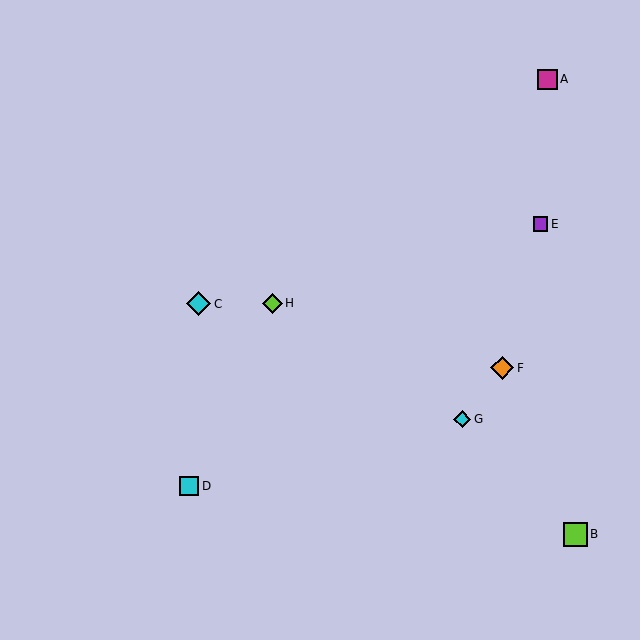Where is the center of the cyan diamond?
The center of the cyan diamond is at (462, 419).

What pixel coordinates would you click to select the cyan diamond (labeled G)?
Click at (462, 419) to select the cyan diamond G.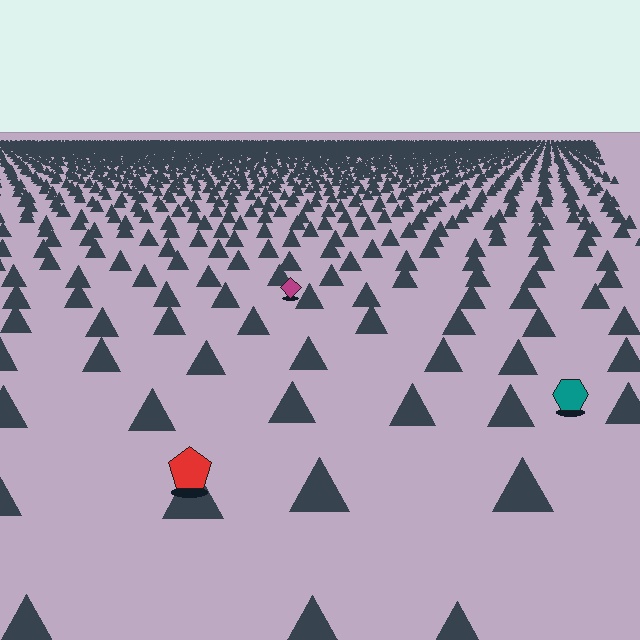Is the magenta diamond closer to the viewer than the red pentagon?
No. The red pentagon is closer — you can tell from the texture gradient: the ground texture is coarser near it.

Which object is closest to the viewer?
The red pentagon is closest. The texture marks near it are larger and more spread out.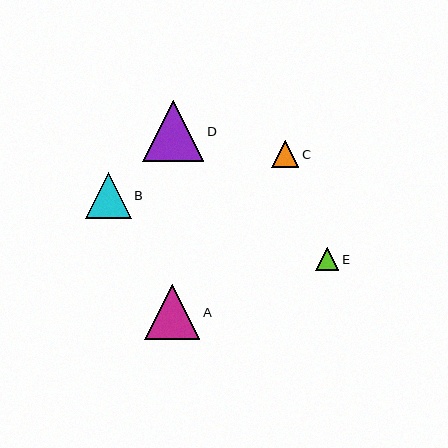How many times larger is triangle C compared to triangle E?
Triangle C is approximately 1.2 times the size of triangle E.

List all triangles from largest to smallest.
From largest to smallest: D, A, B, C, E.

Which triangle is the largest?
Triangle D is the largest with a size of approximately 61 pixels.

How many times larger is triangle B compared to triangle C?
Triangle B is approximately 1.7 times the size of triangle C.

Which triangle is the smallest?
Triangle E is the smallest with a size of approximately 23 pixels.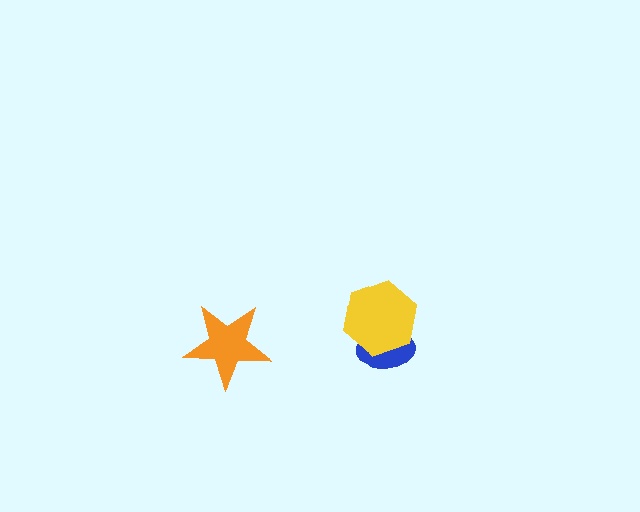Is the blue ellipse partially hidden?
Yes, it is partially covered by another shape.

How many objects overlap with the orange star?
0 objects overlap with the orange star.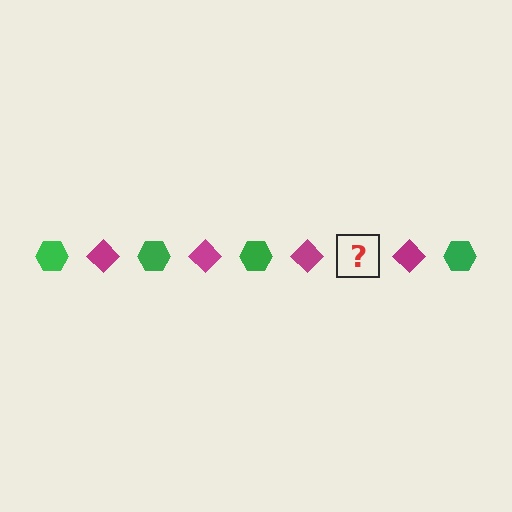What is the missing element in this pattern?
The missing element is a green hexagon.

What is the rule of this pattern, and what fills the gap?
The rule is that the pattern alternates between green hexagon and magenta diamond. The gap should be filled with a green hexagon.